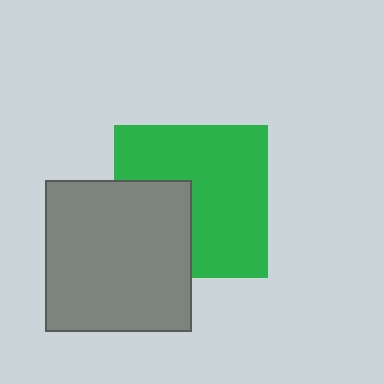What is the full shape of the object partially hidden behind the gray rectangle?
The partially hidden object is a green square.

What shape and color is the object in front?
The object in front is a gray rectangle.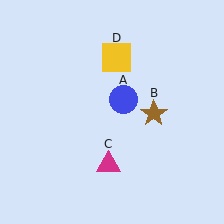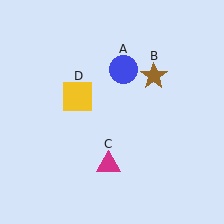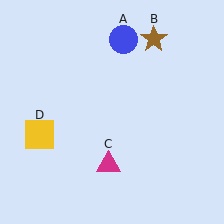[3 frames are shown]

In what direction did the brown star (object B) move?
The brown star (object B) moved up.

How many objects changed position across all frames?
3 objects changed position: blue circle (object A), brown star (object B), yellow square (object D).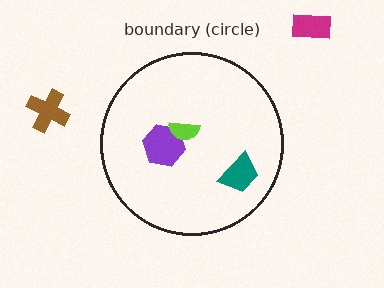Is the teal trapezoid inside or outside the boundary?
Inside.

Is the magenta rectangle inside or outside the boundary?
Outside.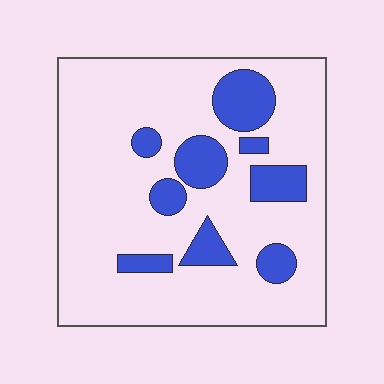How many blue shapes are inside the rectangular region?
9.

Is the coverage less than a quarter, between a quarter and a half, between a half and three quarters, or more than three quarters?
Less than a quarter.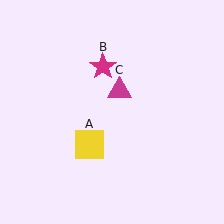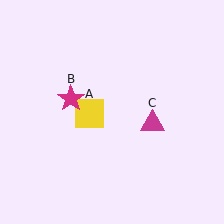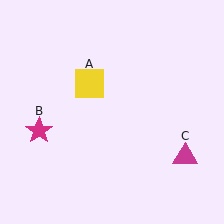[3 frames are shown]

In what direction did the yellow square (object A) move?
The yellow square (object A) moved up.